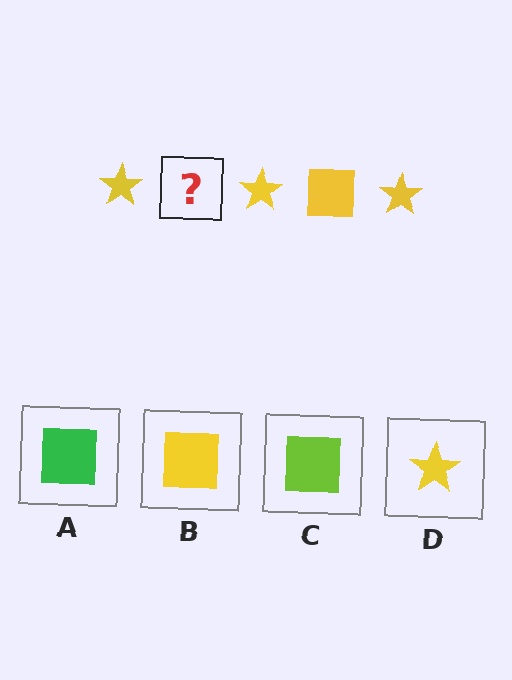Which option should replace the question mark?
Option B.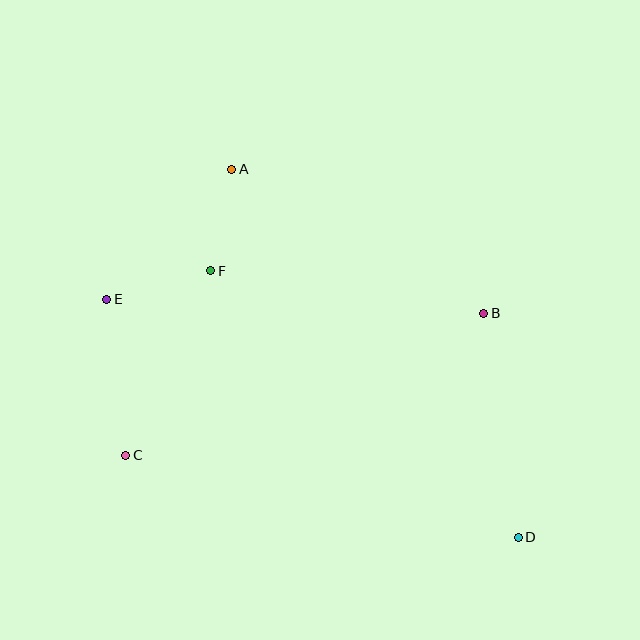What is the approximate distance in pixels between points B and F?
The distance between B and F is approximately 276 pixels.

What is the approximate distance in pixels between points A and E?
The distance between A and E is approximately 181 pixels.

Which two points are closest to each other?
Points A and F are closest to each other.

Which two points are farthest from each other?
Points D and E are farthest from each other.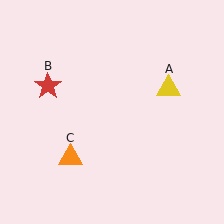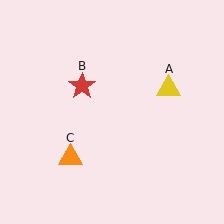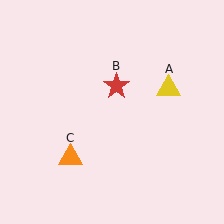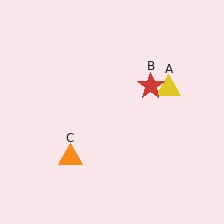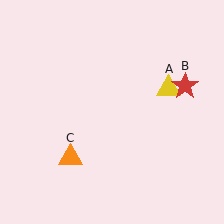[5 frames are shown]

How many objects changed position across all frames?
1 object changed position: red star (object B).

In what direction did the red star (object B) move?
The red star (object B) moved right.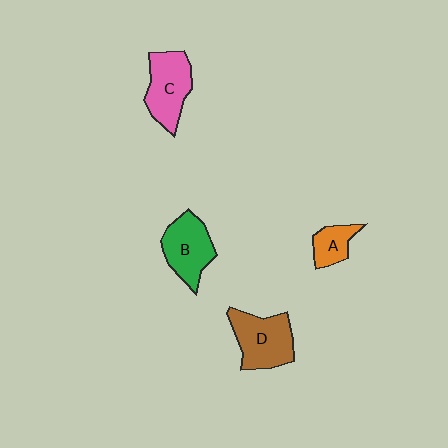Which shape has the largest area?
Shape D (brown).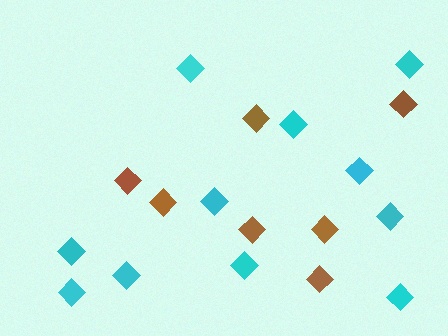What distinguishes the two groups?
There are 2 groups: one group of brown diamonds (7) and one group of cyan diamonds (11).